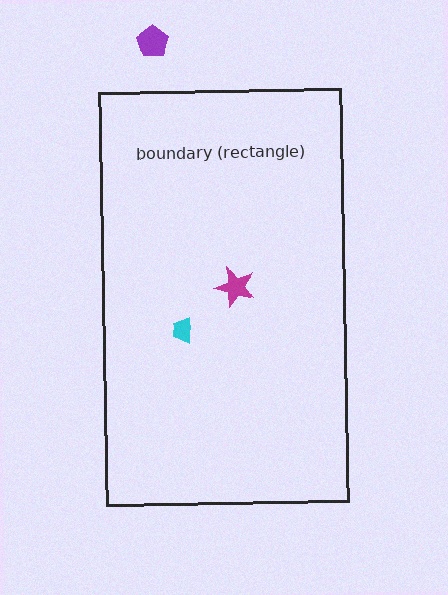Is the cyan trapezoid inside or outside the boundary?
Inside.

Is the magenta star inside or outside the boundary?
Inside.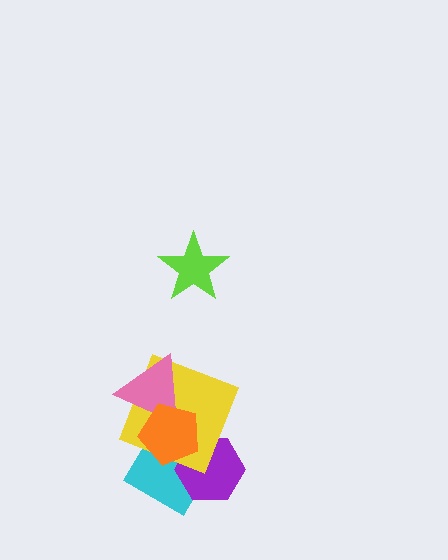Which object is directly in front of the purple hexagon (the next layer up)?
The yellow square is directly in front of the purple hexagon.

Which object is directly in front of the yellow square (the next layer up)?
The pink triangle is directly in front of the yellow square.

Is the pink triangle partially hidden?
Yes, it is partially covered by another shape.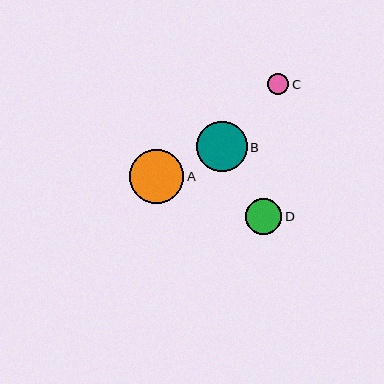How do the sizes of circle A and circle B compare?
Circle A and circle B are approximately the same size.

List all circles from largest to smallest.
From largest to smallest: A, B, D, C.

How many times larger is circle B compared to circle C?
Circle B is approximately 2.3 times the size of circle C.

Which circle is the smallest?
Circle C is the smallest with a size of approximately 22 pixels.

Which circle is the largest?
Circle A is the largest with a size of approximately 55 pixels.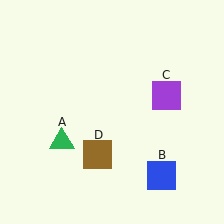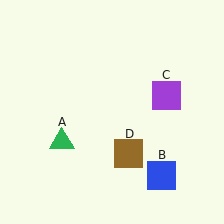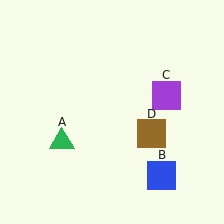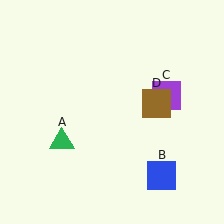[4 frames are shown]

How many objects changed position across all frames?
1 object changed position: brown square (object D).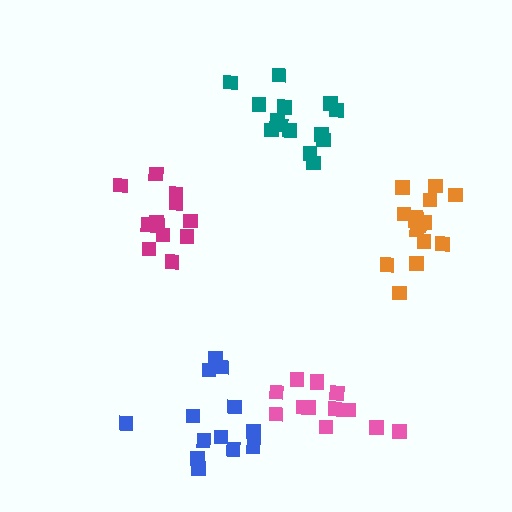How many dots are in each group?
Group 1: 13 dots, Group 2: 13 dots, Group 3: 14 dots, Group 4: 16 dots, Group 5: 12 dots (68 total).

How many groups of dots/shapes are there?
There are 5 groups.